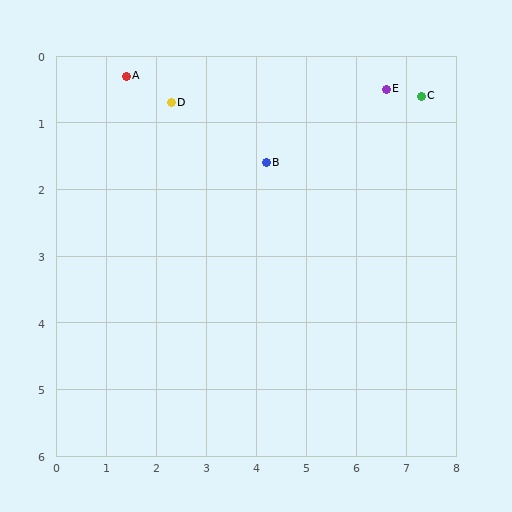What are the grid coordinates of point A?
Point A is at approximately (1.4, 0.3).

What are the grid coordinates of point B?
Point B is at approximately (4.2, 1.6).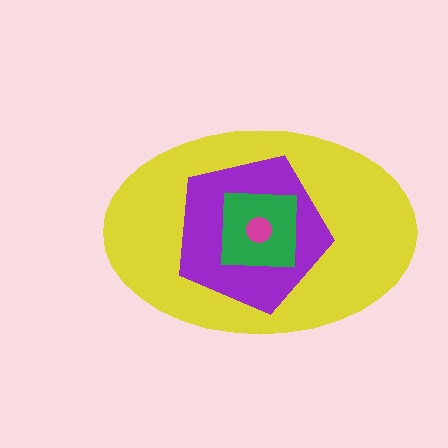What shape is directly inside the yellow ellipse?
The purple pentagon.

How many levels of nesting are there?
4.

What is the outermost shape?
The yellow ellipse.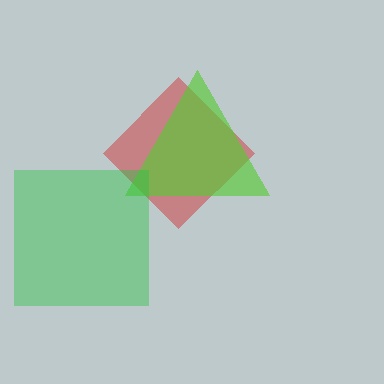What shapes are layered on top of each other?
The layered shapes are: a red diamond, a lime triangle, a green square.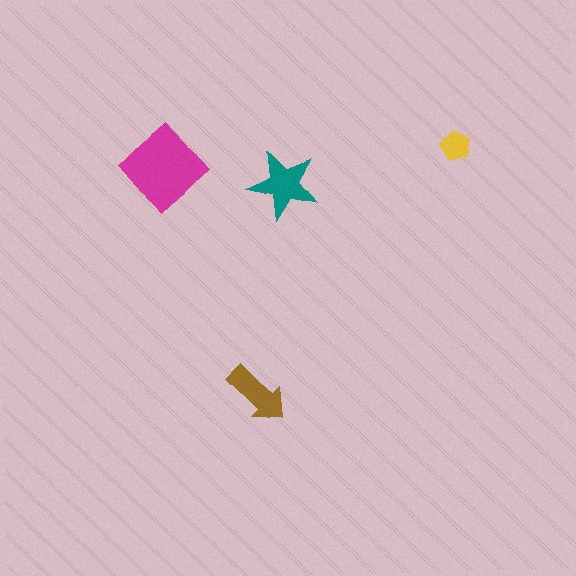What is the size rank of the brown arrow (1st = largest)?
3rd.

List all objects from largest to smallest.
The magenta diamond, the teal star, the brown arrow, the yellow pentagon.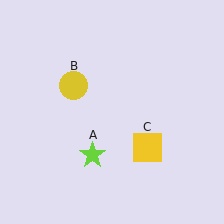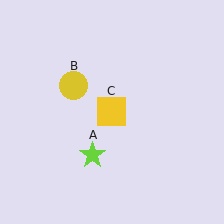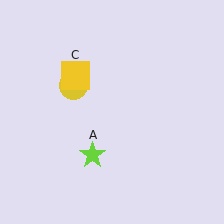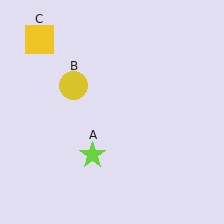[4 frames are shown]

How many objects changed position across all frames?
1 object changed position: yellow square (object C).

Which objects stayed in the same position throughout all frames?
Lime star (object A) and yellow circle (object B) remained stationary.